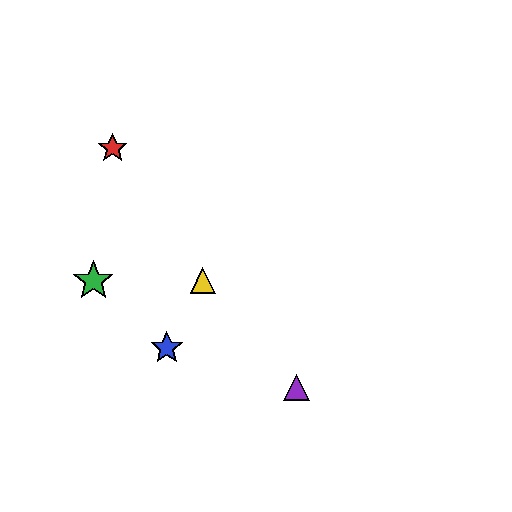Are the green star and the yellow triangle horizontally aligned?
Yes, both are at y≈280.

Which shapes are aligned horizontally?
The green star, the yellow triangle are aligned horizontally.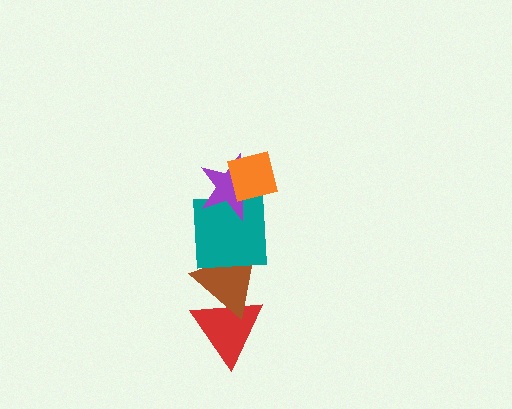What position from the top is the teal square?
The teal square is 3rd from the top.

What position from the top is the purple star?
The purple star is 2nd from the top.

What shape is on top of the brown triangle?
The teal square is on top of the brown triangle.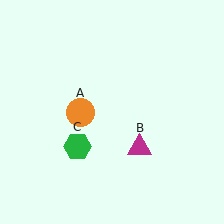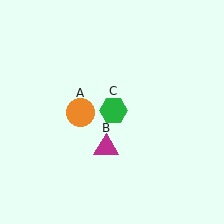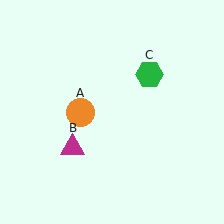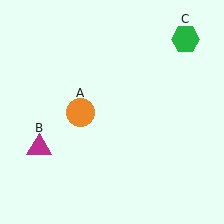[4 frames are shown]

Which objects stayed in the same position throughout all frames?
Orange circle (object A) remained stationary.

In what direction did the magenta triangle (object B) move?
The magenta triangle (object B) moved left.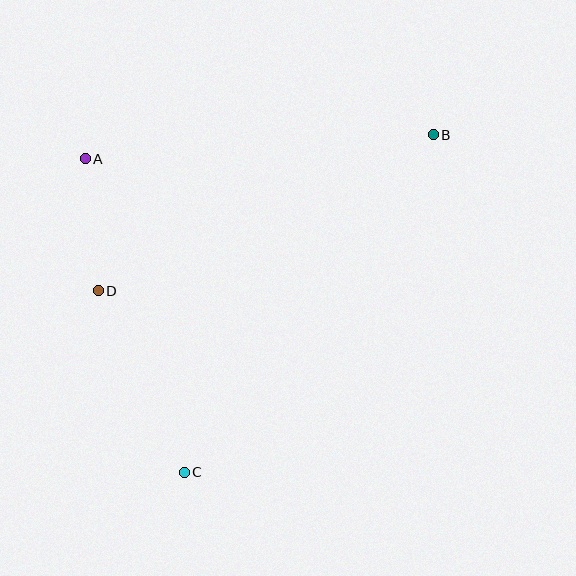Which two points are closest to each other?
Points A and D are closest to each other.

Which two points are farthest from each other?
Points B and C are farthest from each other.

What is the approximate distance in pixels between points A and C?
The distance between A and C is approximately 328 pixels.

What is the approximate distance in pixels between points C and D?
The distance between C and D is approximately 201 pixels.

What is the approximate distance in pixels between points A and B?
The distance between A and B is approximately 349 pixels.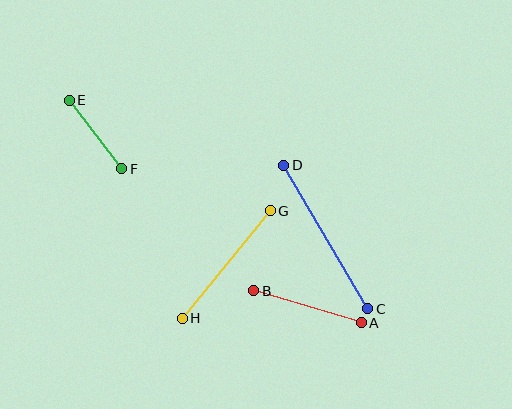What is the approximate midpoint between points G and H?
The midpoint is at approximately (226, 264) pixels.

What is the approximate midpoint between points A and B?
The midpoint is at approximately (308, 307) pixels.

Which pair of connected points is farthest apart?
Points C and D are farthest apart.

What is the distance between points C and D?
The distance is approximately 166 pixels.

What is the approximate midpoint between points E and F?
The midpoint is at approximately (95, 134) pixels.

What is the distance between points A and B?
The distance is approximately 112 pixels.